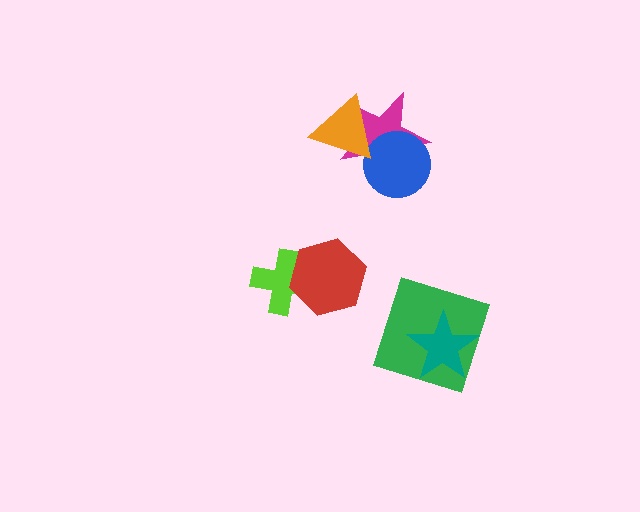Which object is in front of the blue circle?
The orange triangle is in front of the blue circle.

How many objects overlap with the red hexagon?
1 object overlaps with the red hexagon.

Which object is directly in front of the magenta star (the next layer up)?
The blue circle is directly in front of the magenta star.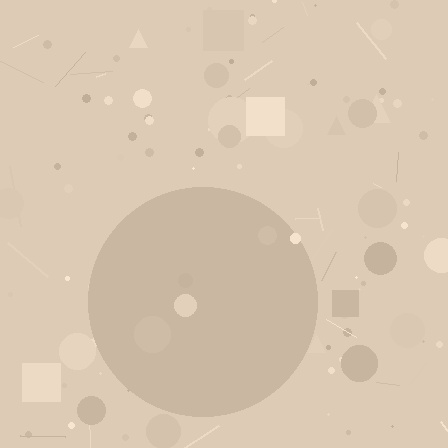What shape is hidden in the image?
A circle is hidden in the image.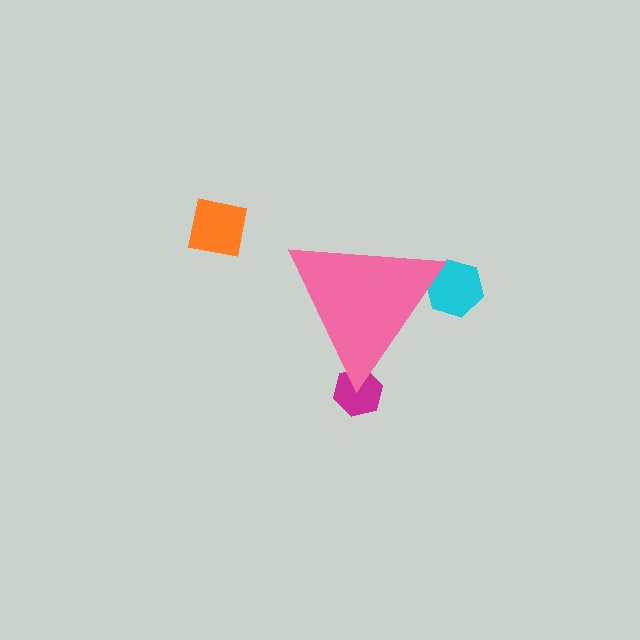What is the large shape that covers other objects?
A pink triangle.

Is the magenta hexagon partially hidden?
Yes, the magenta hexagon is partially hidden behind the pink triangle.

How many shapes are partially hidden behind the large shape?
2 shapes are partially hidden.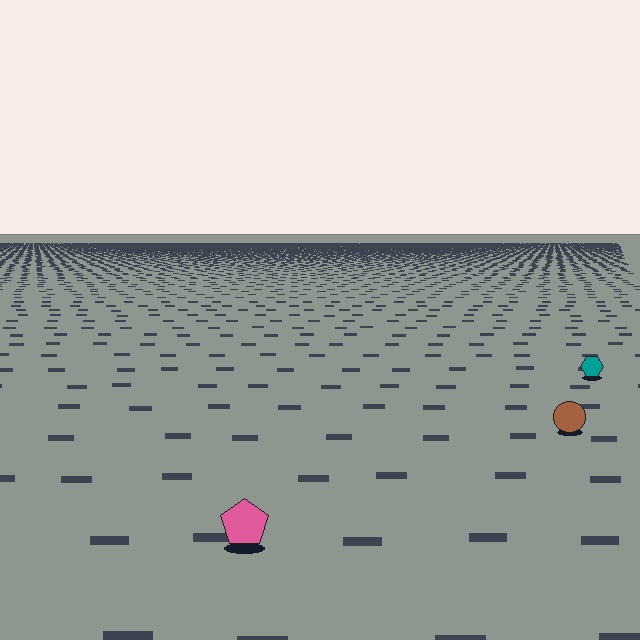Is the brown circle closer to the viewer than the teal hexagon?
Yes. The brown circle is closer — you can tell from the texture gradient: the ground texture is coarser near it.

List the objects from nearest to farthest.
From nearest to farthest: the pink pentagon, the brown circle, the teal hexagon.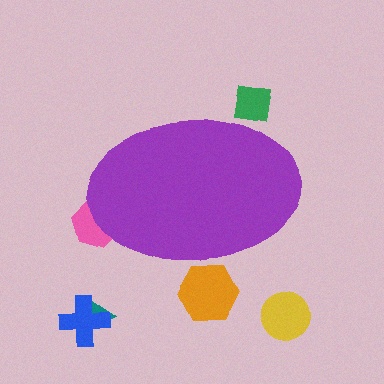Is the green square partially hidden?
Yes, the green square is partially hidden behind the purple ellipse.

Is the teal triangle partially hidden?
No, the teal triangle is fully visible.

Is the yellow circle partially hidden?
No, the yellow circle is fully visible.